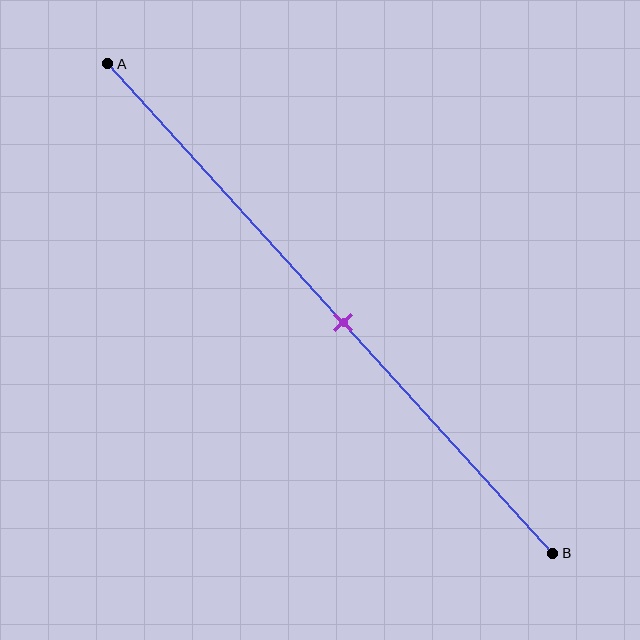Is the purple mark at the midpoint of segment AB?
Yes, the mark is approximately at the midpoint.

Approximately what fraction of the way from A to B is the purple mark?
The purple mark is approximately 55% of the way from A to B.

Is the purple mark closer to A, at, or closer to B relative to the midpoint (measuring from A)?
The purple mark is approximately at the midpoint of segment AB.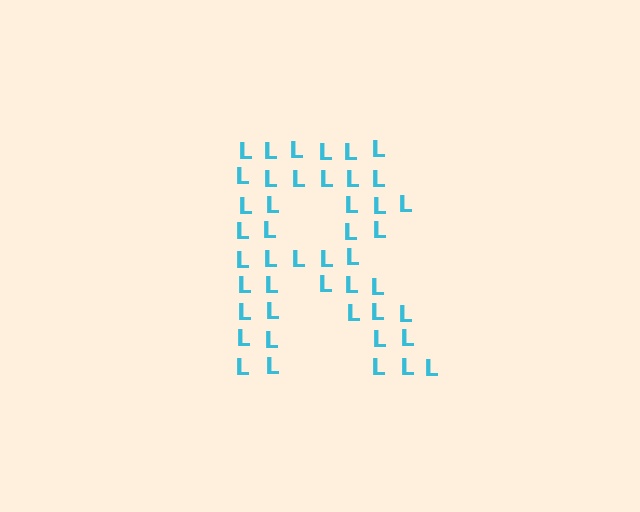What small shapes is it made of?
It is made of small letter L's.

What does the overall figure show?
The overall figure shows the letter R.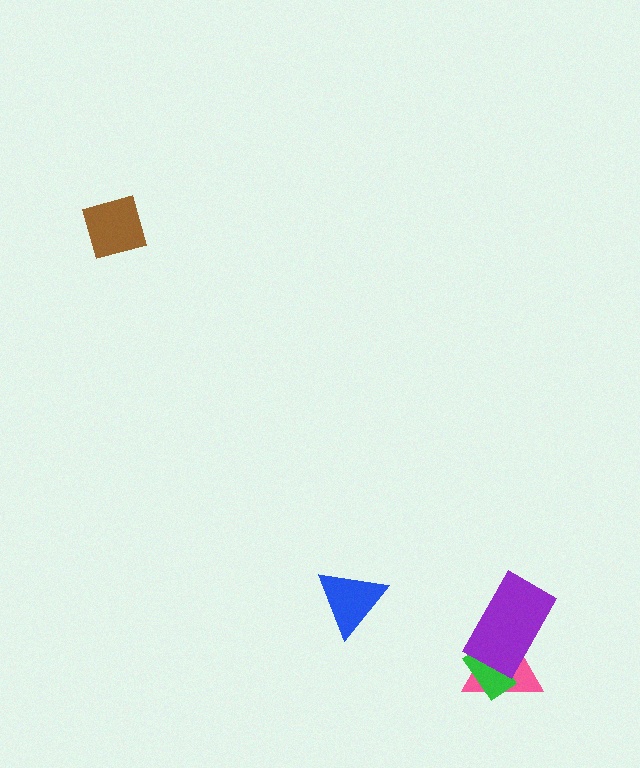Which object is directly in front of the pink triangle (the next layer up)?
The green rectangle is directly in front of the pink triangle.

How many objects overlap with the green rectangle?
2 objects overlap with the green rectangle.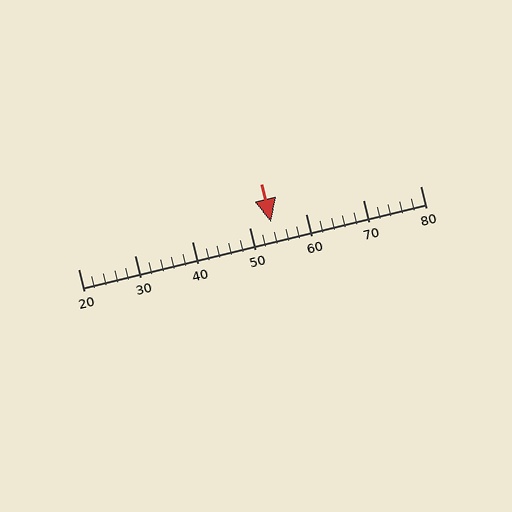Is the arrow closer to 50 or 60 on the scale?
The arrow is closer to 50.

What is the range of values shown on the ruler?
The ruler shows values from 20 to 80.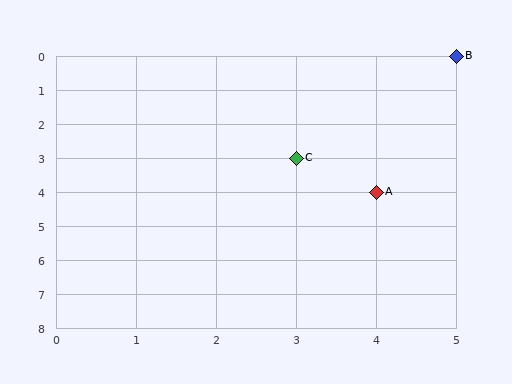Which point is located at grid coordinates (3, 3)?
Point C is at (3, 3).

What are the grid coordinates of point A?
Point A is at grid coordinates (4, 4).